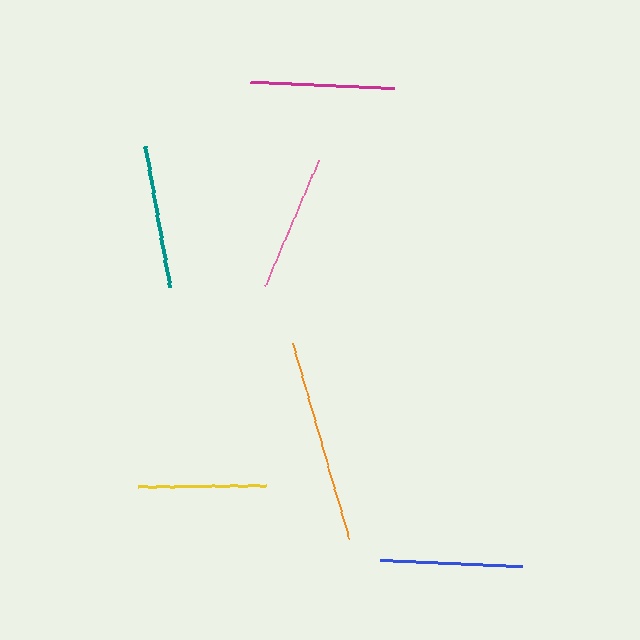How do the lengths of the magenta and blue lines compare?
The magenta and blue lines are approximately the same length.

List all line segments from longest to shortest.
From longest to shortest: orange, magenta, teal, blue, pink, yellow.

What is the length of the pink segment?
The pink segment is approximately 137 pixels long.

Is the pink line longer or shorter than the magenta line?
The magenta line is longer than the pink line.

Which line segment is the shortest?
The yellow line is the shortest at approximately 127 pixels.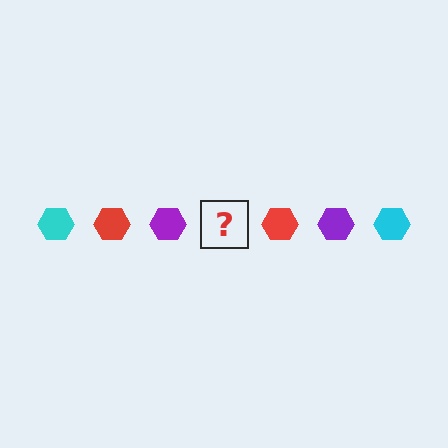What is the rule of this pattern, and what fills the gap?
The rule is that the pattern cycles through cyan, red, purple hexagons. The gap should be filled with a cyan hexagon.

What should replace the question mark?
The question mark should be replaced with a cyan hexagon.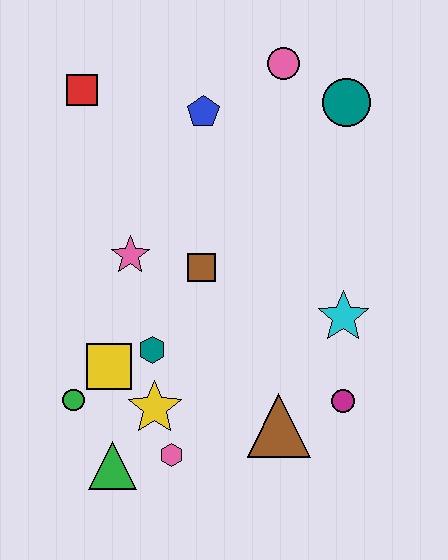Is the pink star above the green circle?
Yes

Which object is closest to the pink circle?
The teal circle is closest to the pink circle.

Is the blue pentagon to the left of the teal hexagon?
No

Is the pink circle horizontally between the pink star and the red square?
No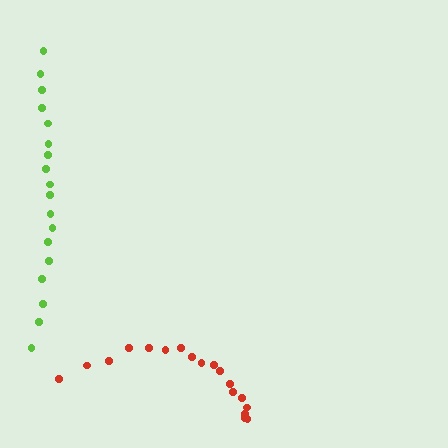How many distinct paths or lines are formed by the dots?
There are 2 distinct paths.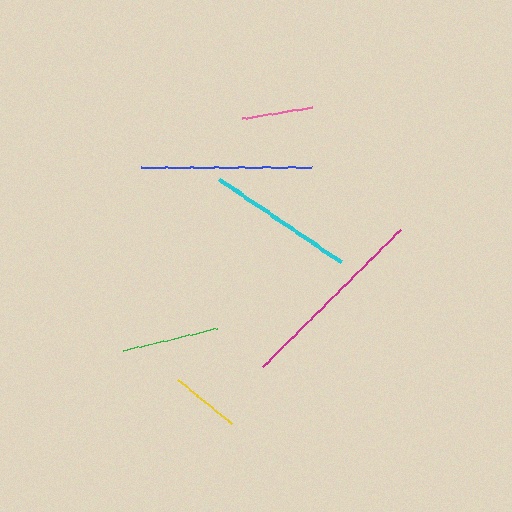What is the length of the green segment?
The green segment is approximately 97 pixels long.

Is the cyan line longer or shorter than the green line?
The cyan line is longer than the green line.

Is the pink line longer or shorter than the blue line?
The blue line is longer than the pink line.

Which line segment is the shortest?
The yellow line is the shortest at approximately 70 pixels.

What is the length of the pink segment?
The pink segment is approximately 71 pixels long.